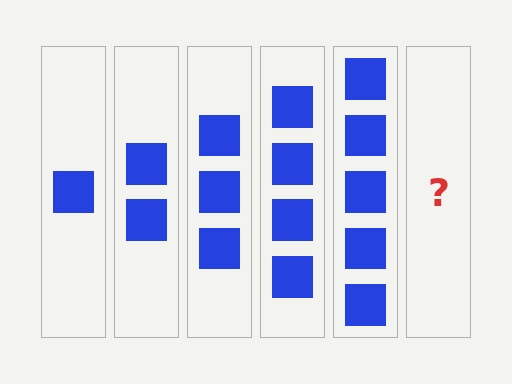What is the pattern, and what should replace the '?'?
The pattern is that each step adds one more square. The '?' should be 6 squares.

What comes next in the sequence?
The next element should be 6 squares.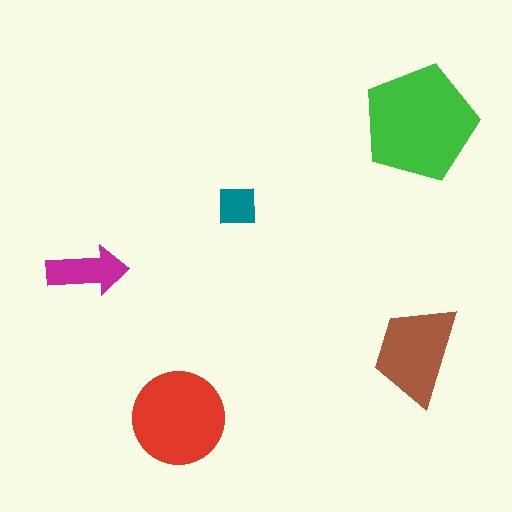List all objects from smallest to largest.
The teal square, the magenta arrow, the brown trapezoid, the red circle, the green pentagon.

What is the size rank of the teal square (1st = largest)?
5th.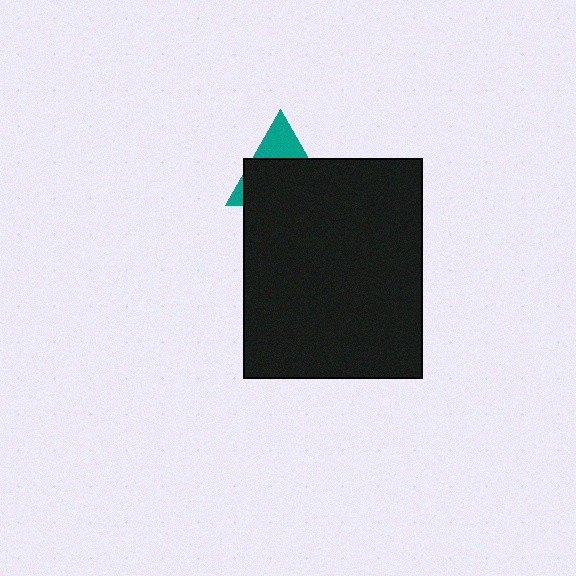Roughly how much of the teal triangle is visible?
A small part of it is visible (roughly 31%).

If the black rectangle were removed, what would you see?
You would see the complete teal triangle.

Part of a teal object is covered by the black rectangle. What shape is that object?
It is a triangle.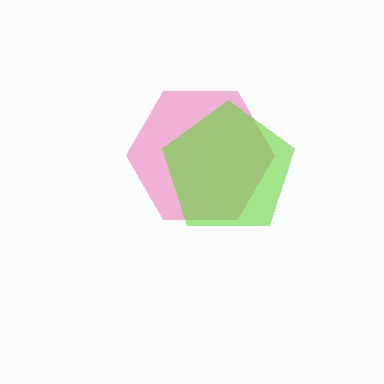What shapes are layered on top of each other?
The layered shapes are: a pink hexagon, a lime pentagon.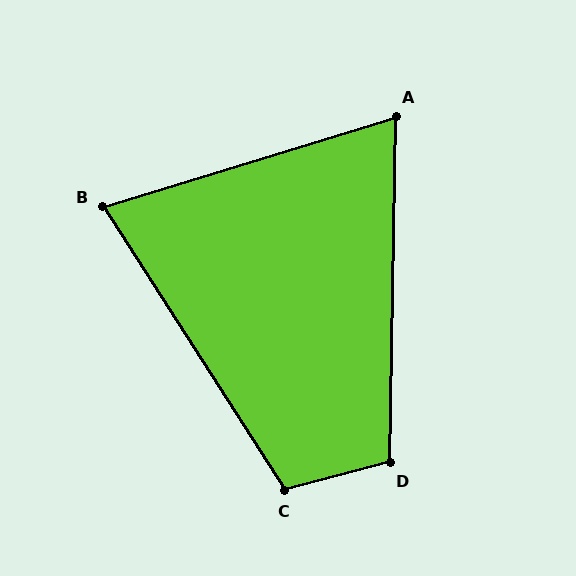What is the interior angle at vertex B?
Approximately 74 degrees (acute).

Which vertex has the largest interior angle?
C, at approximately 108 degrees.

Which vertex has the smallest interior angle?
A, at approximately 72 degrees.